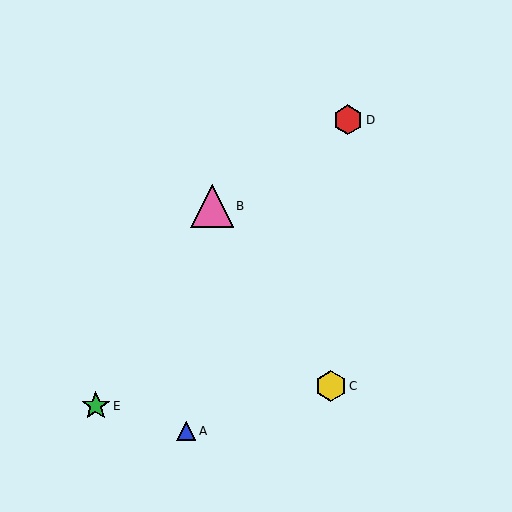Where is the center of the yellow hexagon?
The center of the yellow hexagon is at (331, 386).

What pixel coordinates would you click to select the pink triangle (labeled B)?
Click at (212, 206) to select the pink triangle B.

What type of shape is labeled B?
Shape B is a pink triangle.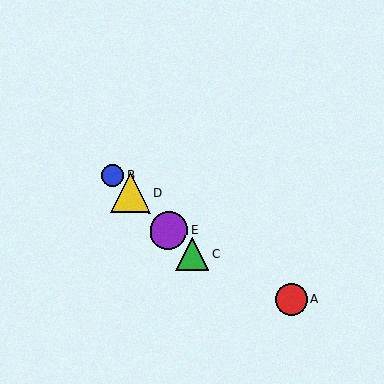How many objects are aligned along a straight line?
4 objects (B, C, D, E) are aligned along a straight line.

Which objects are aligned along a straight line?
Objects B, C, D, E are aligned along a straight line.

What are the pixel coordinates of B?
Object B is at (113, 176).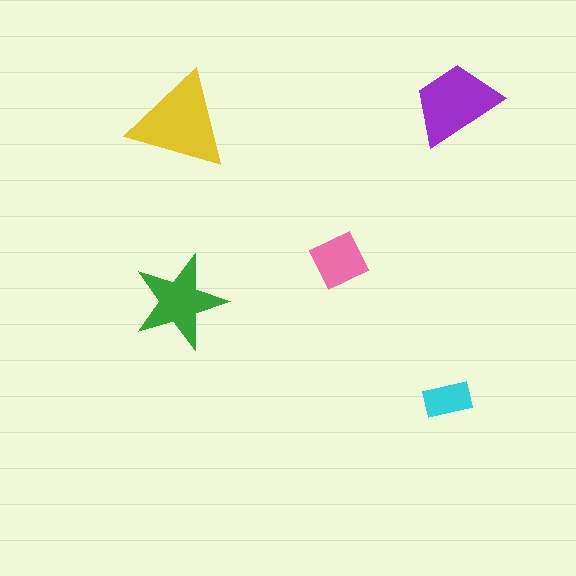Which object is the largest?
The yellow triangle.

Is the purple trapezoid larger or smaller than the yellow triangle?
Smaller.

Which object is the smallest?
The cyan rectangle.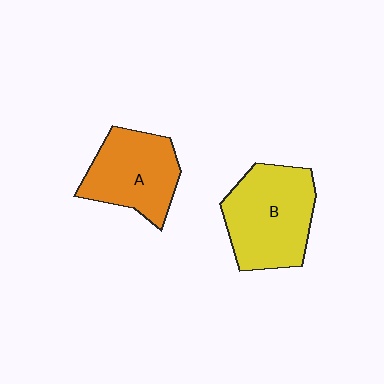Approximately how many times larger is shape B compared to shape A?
Approximately 1.2 times.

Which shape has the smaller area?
Shape A (orange).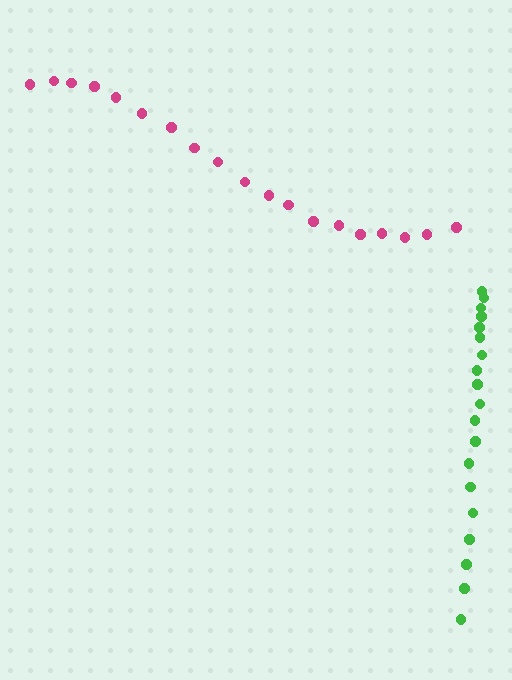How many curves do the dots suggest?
There are 2 distinct paths.